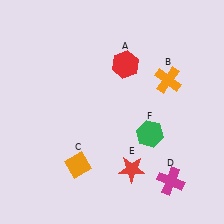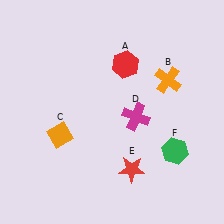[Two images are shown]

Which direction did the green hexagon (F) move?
The green hexagon (F) moved right.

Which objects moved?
The objects that moved are: the orange diamond (C), the magenta cross (D), the green hexagon (F).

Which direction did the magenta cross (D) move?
The magenta cross (D) moved up.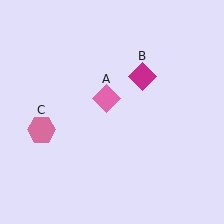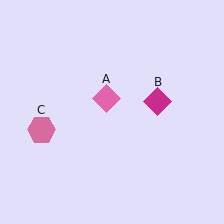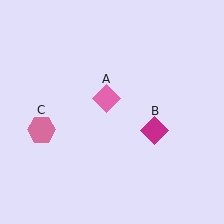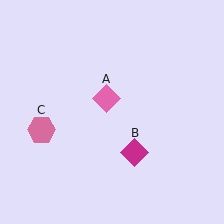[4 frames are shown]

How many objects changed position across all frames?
1 object changed position: magenta diamond (object B).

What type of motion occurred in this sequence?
The magenta diamond (object B) rotated clockwise around the center of the scene.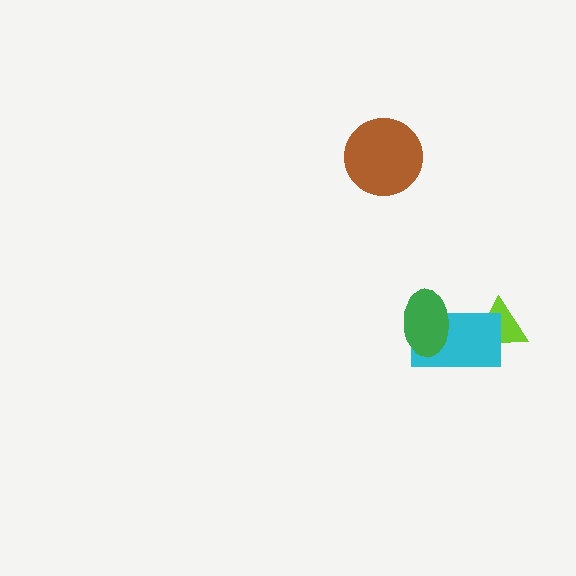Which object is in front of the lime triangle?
The cyan rectangle is in front of the lime triangle.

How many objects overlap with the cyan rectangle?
2 objects overlap with the cyan rectangle.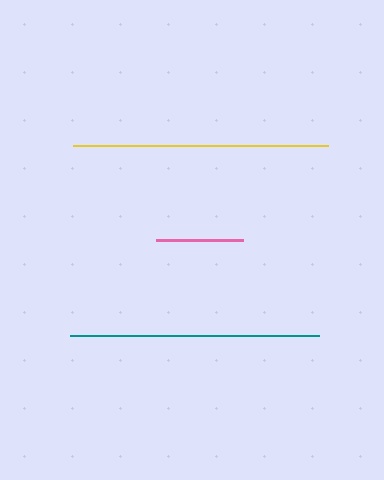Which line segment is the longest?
The yellow line is the longest at approximately 255 pixels.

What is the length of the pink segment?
The pink segment is approximately 87 pixels long.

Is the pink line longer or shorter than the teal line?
The teal line is longer than the pink line.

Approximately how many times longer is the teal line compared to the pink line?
The teal line is approximately 2.8 times the length of the pink line.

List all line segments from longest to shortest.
From longest to shortest: yellow, teal, pink.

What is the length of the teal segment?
The teal segment is approximately 249 pixels long.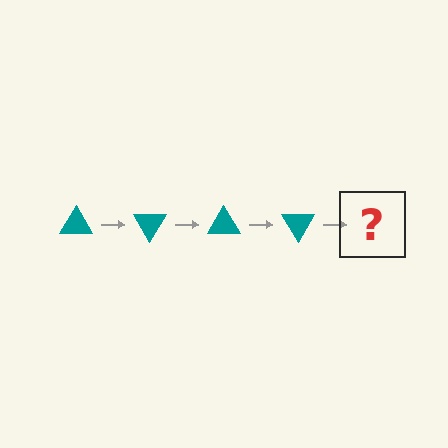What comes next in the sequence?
The next element should be a teal triangle rotated 240 degrees.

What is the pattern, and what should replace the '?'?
The pattern is that the triangle rotates 60 degrees each step. The '?' should be a teal triangle rotated 240 degrees.